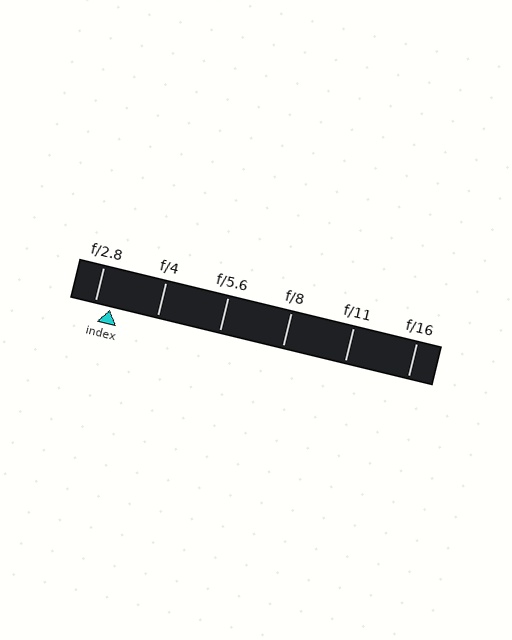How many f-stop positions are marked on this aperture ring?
There are 6 f-stop positions marked.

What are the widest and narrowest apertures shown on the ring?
The widest aperture shown is f/2.8 and the narrowest is f/16.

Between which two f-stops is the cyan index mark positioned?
The index mark is between f/2.8 and f/4.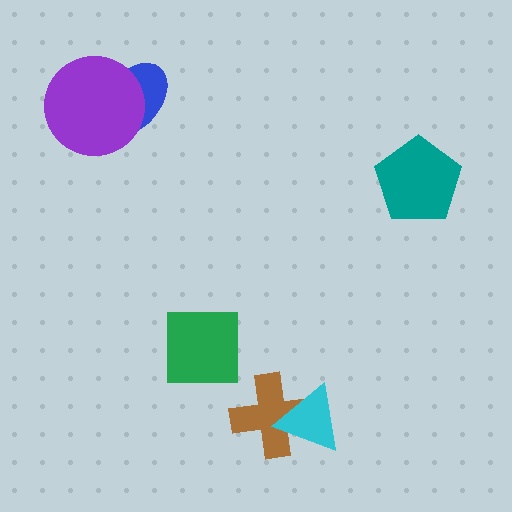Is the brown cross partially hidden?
Yes, it is partially covered by another shape.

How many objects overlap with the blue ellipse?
1 object overlaps with the blue ellipse.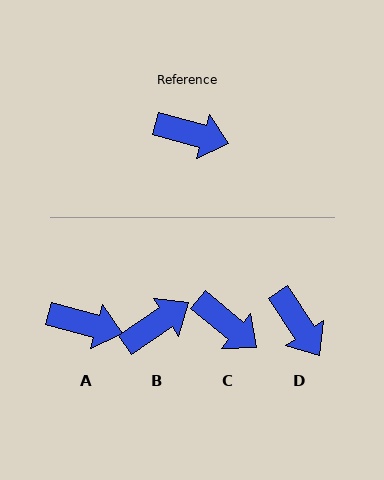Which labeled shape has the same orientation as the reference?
A.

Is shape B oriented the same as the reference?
No, it is off by about 49 degrees.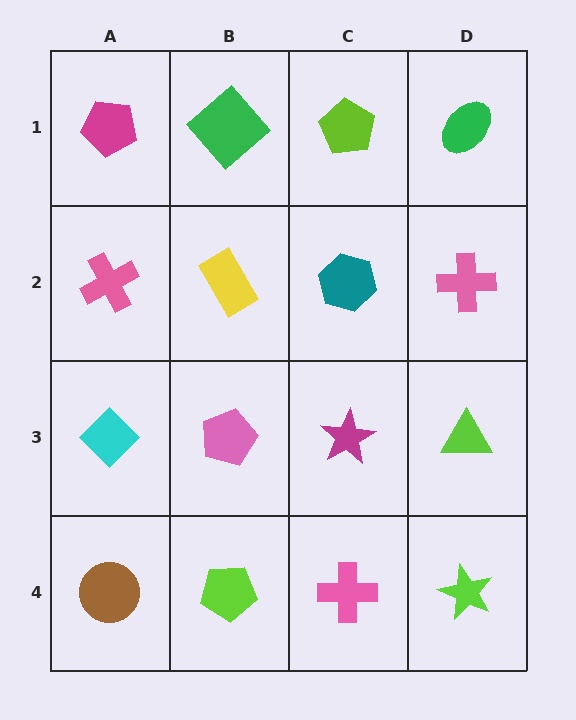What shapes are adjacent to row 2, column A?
A magenta pentagon (row 1, column A), a cyan diamond (row 3, column A), a yellow rectangle (row 2, column B).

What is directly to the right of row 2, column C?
A pink cross.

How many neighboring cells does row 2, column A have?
3.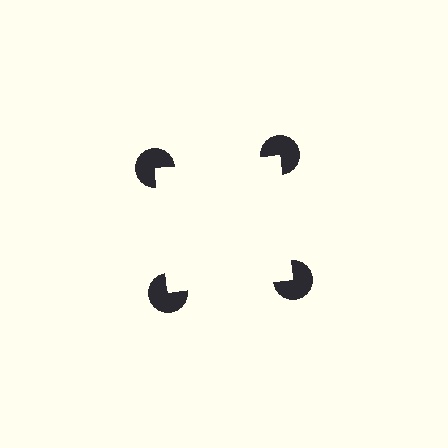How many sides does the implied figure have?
4 sides.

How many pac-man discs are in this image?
There are 4 — one at each vertex of the illusory square.